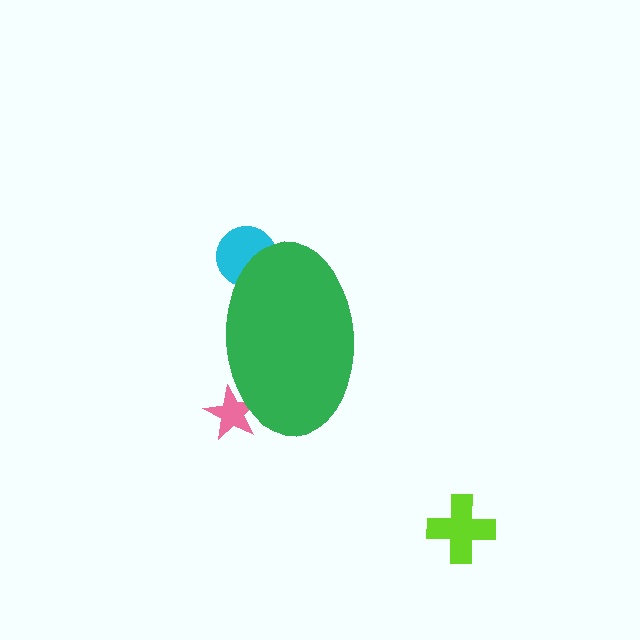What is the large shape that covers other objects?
A green ellipse.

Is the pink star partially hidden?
Yes, the pink star is partially hidden behind the green ellipse.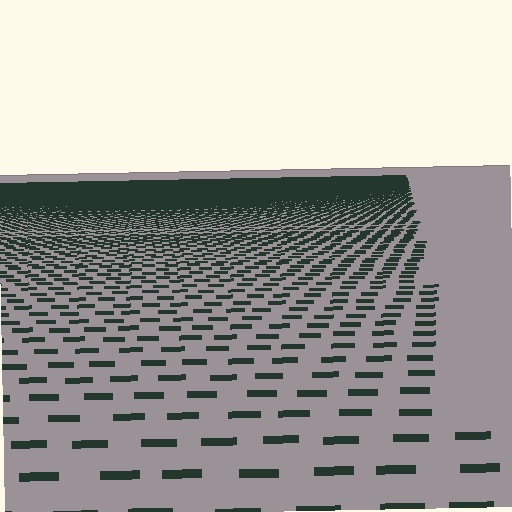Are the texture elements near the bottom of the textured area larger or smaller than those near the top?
Larger. Near the bottom, elements are closer to the viewer and appear at a bigger on-screen size.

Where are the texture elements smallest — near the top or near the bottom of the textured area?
Near the top.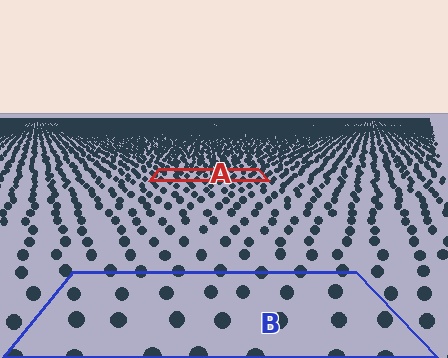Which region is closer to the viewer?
Region B is closer. The texture elements there are larger and more spread out.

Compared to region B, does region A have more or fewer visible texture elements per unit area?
Region A has more texture elements per unit area — they are packed more densely because it is farther away.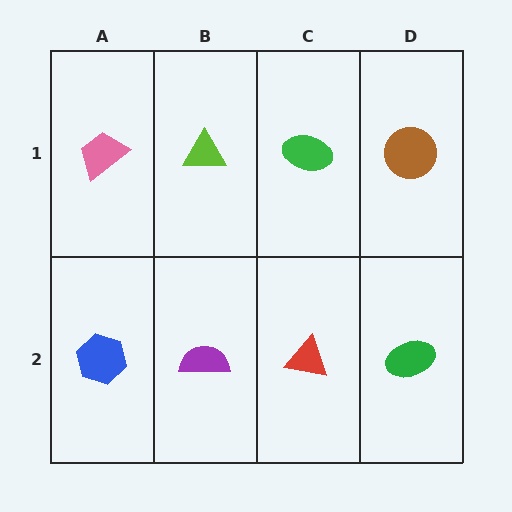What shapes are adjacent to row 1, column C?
A red triangle (row 2, column C), a lime triangle (row 1, column B), a brown circle (row 1, column D).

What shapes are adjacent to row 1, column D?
A green ellipse (row 2, column D), a green ellipse (row 1, column C).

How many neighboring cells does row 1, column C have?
3.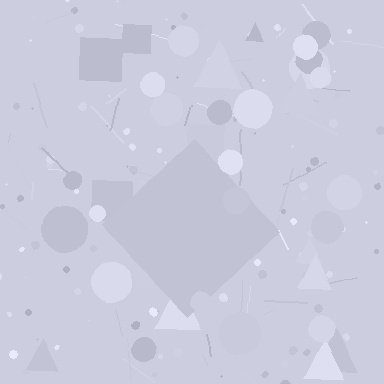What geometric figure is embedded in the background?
A diamond is embedded in the background.